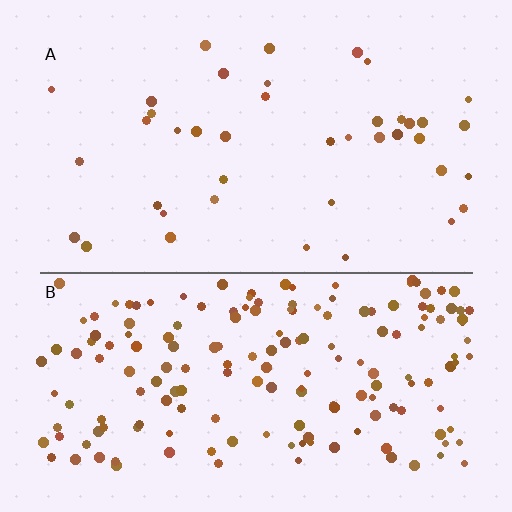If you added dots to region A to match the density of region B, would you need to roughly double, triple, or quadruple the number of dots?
Approximately quadruple.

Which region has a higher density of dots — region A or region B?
B (the bottom).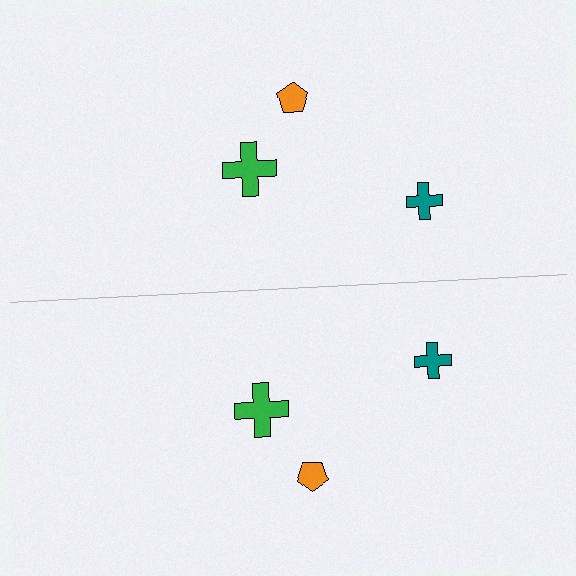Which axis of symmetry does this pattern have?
The pattern has a horizontal axis of symmetry running through the center of the image.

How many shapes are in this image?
There are 6 shapes in this image.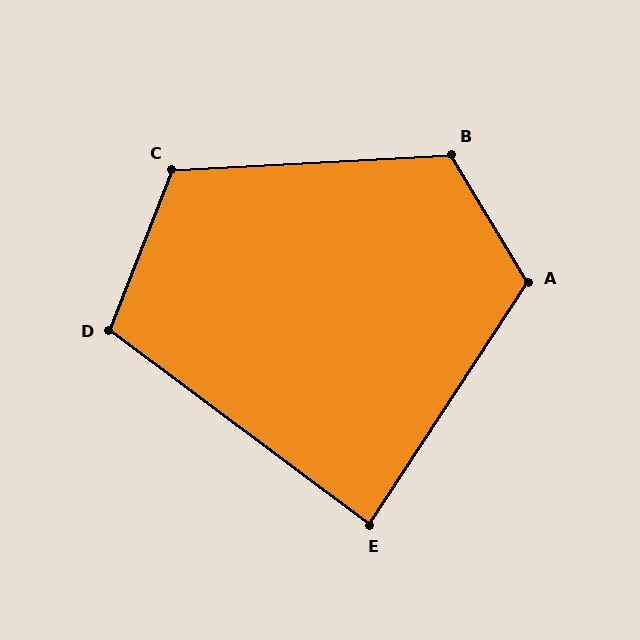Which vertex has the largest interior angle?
B, at approximately 118 degrees.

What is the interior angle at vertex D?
Approximately 106 degrees (obtuse).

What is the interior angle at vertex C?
Approximately 114 degrees (obtuse).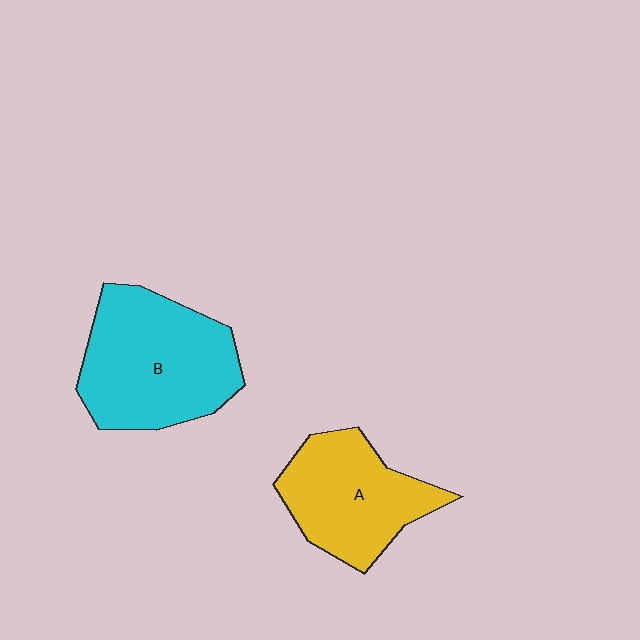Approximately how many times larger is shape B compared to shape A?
Approximately 1.3 times.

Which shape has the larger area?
Shape B (cyan).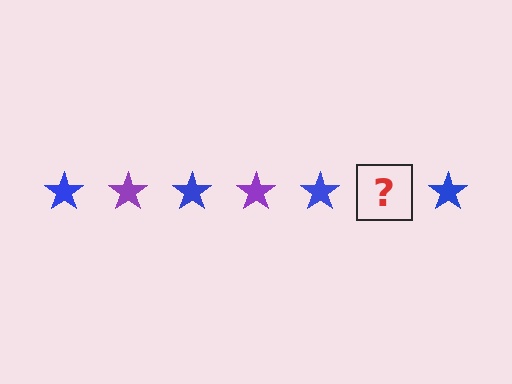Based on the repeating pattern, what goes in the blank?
The blank should be a purple star.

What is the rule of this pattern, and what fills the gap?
The rule is that the pattern cycles through blue, purple stars. The gap should be filled with a purple star.